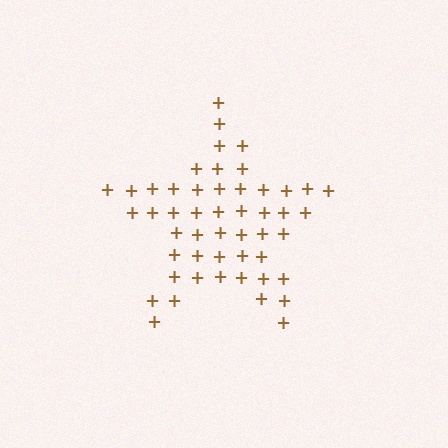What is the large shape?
The large shape is a star.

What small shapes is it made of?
It is made of small plus signs.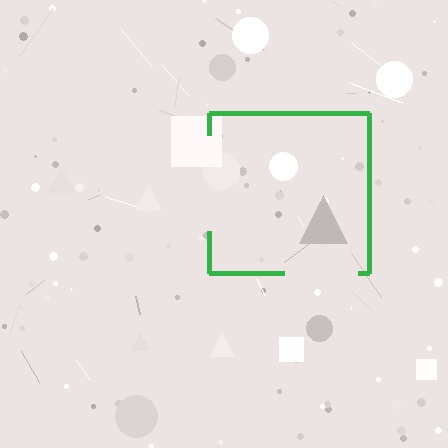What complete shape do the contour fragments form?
The contour fragments form a square.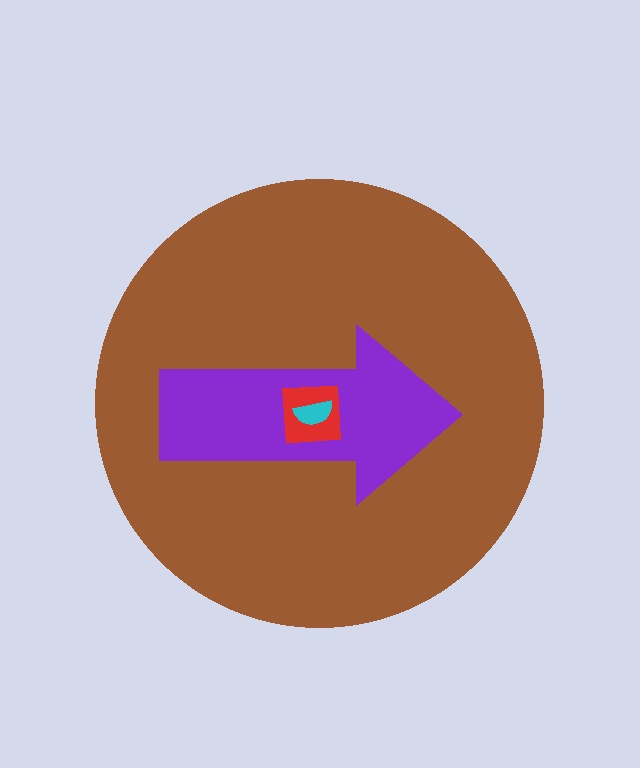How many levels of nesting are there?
4.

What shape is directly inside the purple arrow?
The red square.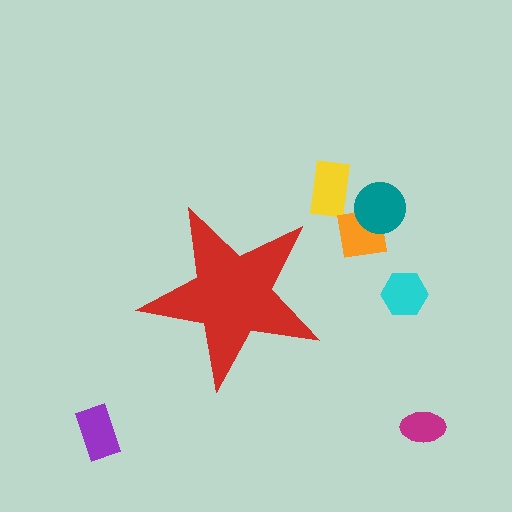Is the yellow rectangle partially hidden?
No, the yellow rectangle is fully visible.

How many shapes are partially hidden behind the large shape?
0 shapes are partially hidden.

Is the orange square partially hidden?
No, the orange square is fully visible.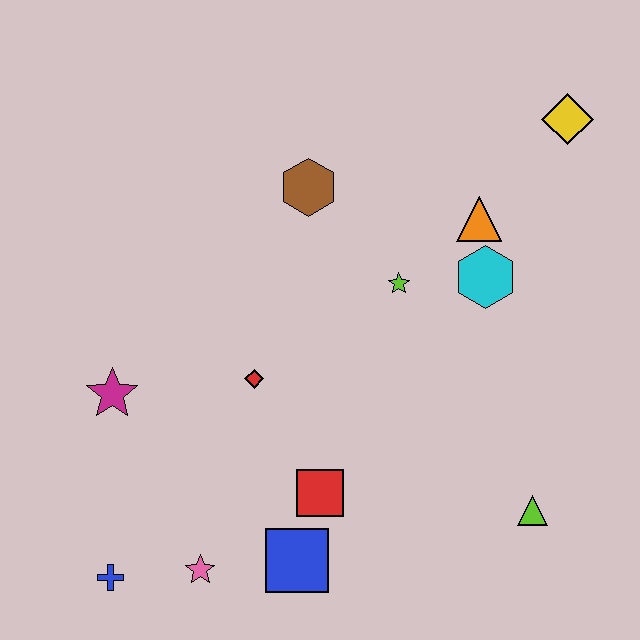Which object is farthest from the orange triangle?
The blue cross is farthest from the orange triangle.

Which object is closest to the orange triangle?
The cyan hexagon is closest to the orange triangle.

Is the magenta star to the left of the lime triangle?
Yes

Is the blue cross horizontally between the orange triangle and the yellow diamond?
No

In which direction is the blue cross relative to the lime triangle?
The blue cross is to the left of the lime triangle.